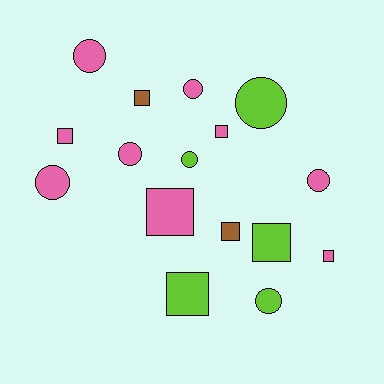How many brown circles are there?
There are no brown circles.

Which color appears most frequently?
Pink, with 9 objects.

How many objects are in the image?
There are 16 objects.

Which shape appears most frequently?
Square, with 8 objects.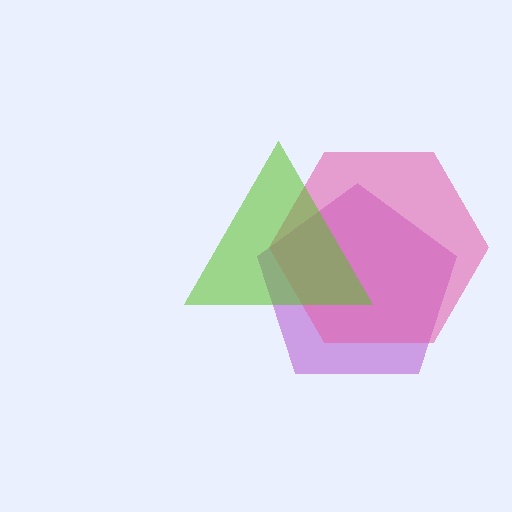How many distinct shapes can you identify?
There are 3 distinct shapes: a purple pentagon, a pink hexagon, a lime triangle.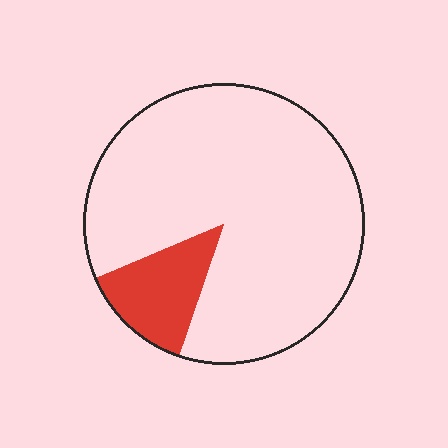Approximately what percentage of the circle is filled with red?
Approximately 15%.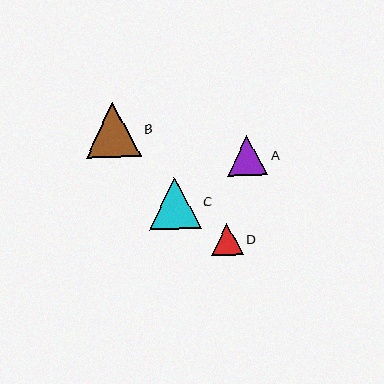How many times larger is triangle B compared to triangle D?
Triangle B is approximately 1.7 times the size of triangle D.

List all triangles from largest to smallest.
From largest to smallest: B, C, A, D.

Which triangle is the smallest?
Triangle D is the smallest with a size of approximately 32 pixels.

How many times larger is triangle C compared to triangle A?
Triangle C is approximately 1.3 times the size of triangle A.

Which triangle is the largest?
Triangle B is the largest with a size of approximately 55 pixels.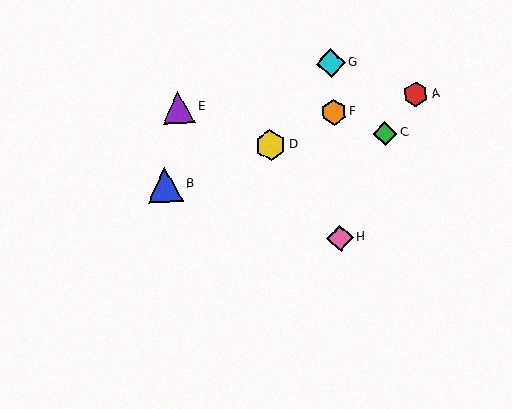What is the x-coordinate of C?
Object C is at x≈385.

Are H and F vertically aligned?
Yes, both are at x≈340.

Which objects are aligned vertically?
Objects F, G, H are aligned vertically.